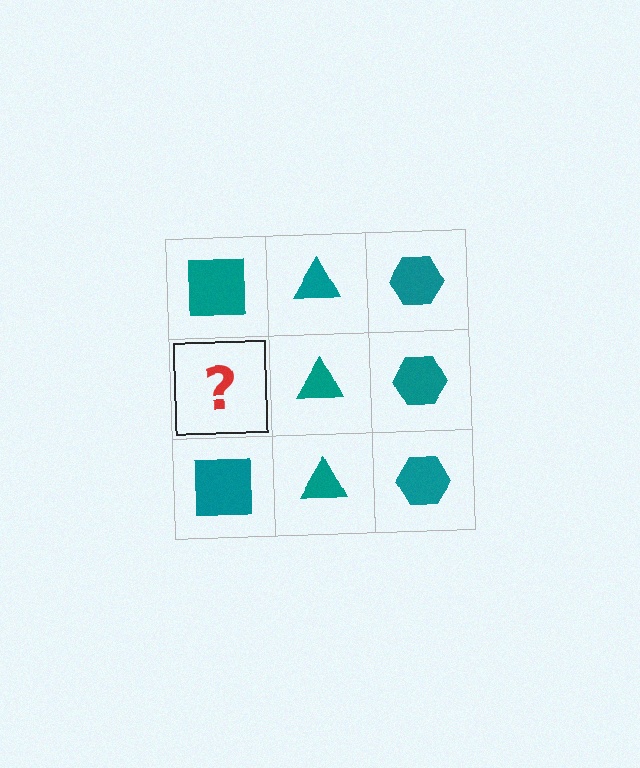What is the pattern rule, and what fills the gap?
The rule is that each column has a consistent shape. The gap should be filled with a teal square.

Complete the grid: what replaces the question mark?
The question mark should be replaced with a teal square.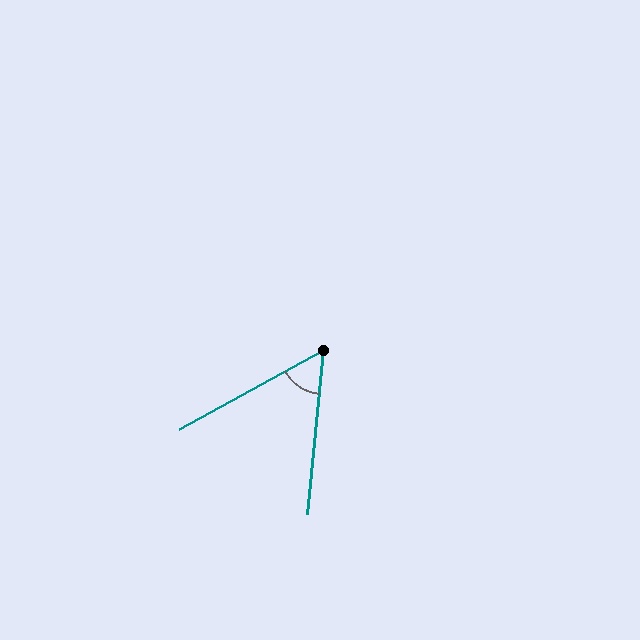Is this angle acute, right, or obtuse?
It is acute.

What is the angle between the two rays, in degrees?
Approximately 56 degrees.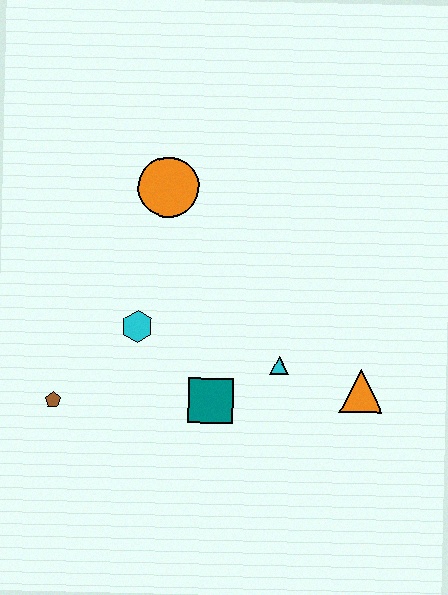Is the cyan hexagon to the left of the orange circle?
Yes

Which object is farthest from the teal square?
The orange circle is farthest from the teal square.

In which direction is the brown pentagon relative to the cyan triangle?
The brown pentagon is to the left of the cyan triangle.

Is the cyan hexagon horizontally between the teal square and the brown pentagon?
Yes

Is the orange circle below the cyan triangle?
No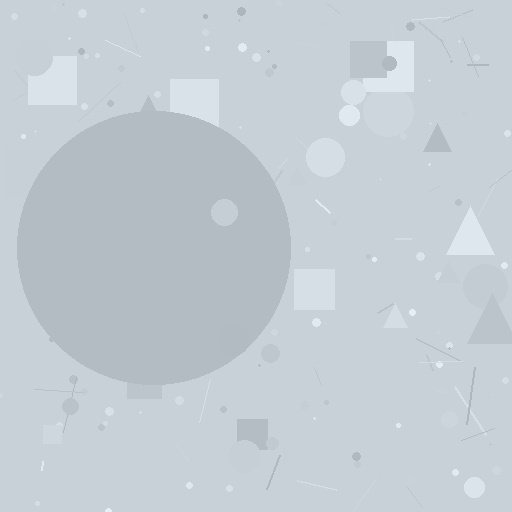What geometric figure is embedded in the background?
A circle is embedded in the background.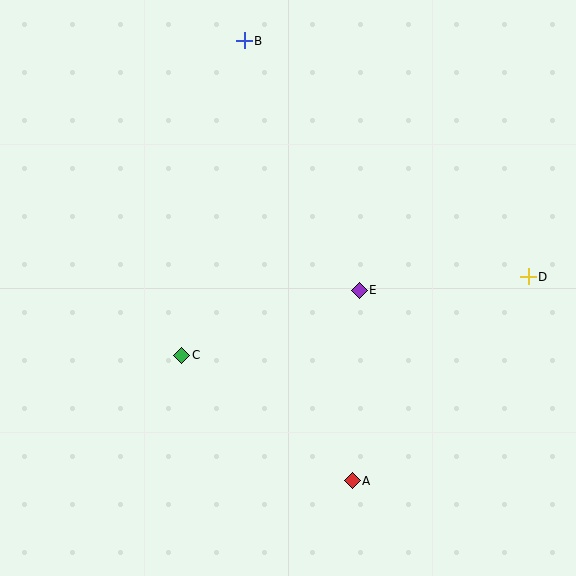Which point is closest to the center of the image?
Point E at (359, 290) is closest to the center.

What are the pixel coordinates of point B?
Point B is at (244, 41).